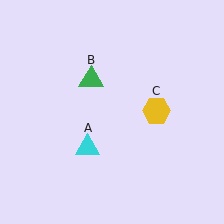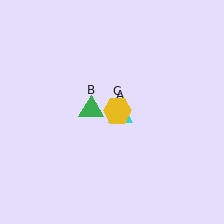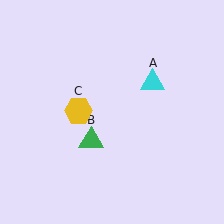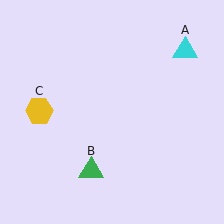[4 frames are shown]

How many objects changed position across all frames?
3 objects changed position: cyan triangle (object A), green triangle (object B), yellow hexagon (object C).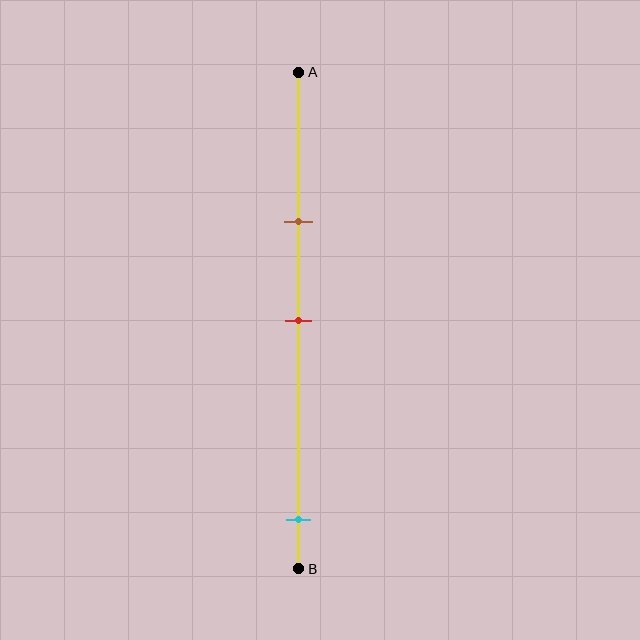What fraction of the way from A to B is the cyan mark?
The cyan mark is approximately 90% (0.9) of the way from A to B.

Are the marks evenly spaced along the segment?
No, the marks are not evenly spaced.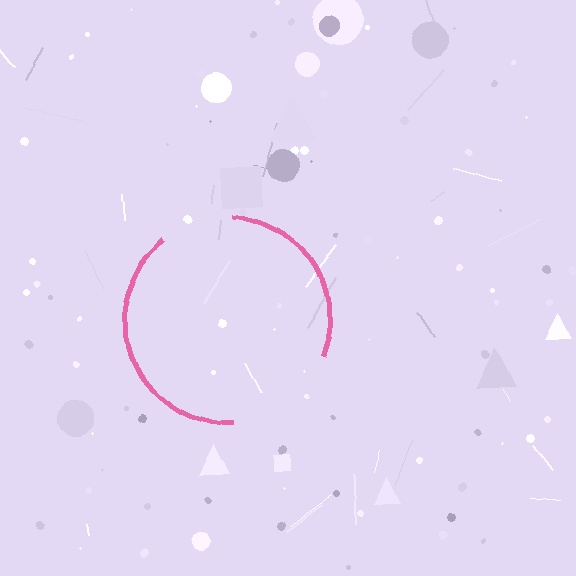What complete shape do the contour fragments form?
The contour fragments form a circle.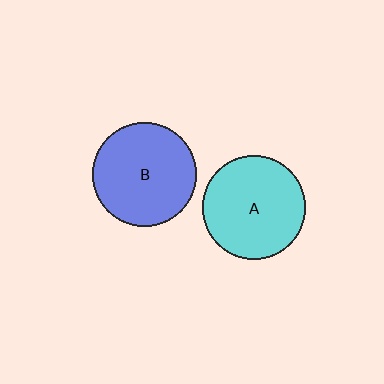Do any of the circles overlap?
No, none of the circles overlap.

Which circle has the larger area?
Circle A (cyan).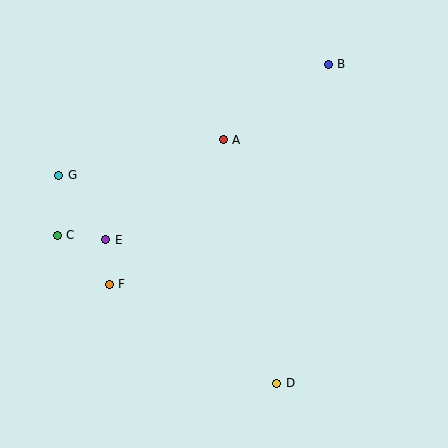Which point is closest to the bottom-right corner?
Point D is closest to the bottom-right corner.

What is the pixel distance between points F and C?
The distance between F and C is 72 pixels.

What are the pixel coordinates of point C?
Point C is at (57, 235).